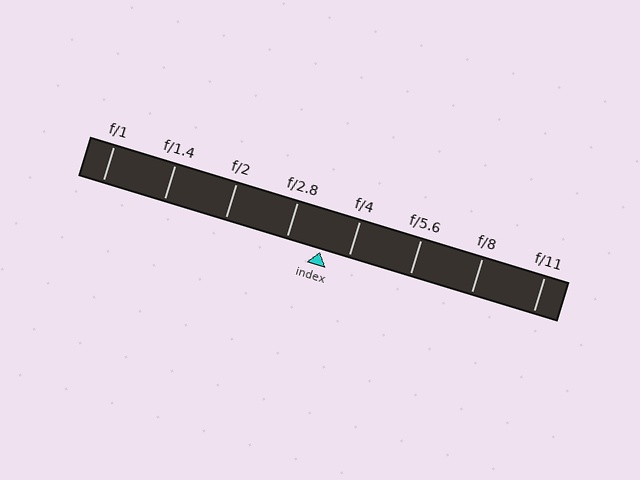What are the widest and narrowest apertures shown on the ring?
The widest aperture shown is f/1 and the narrowest is f/11.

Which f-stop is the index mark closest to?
The index mark is closest to f/4.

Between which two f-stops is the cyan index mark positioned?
The index mark is between f/2.8 and f/4.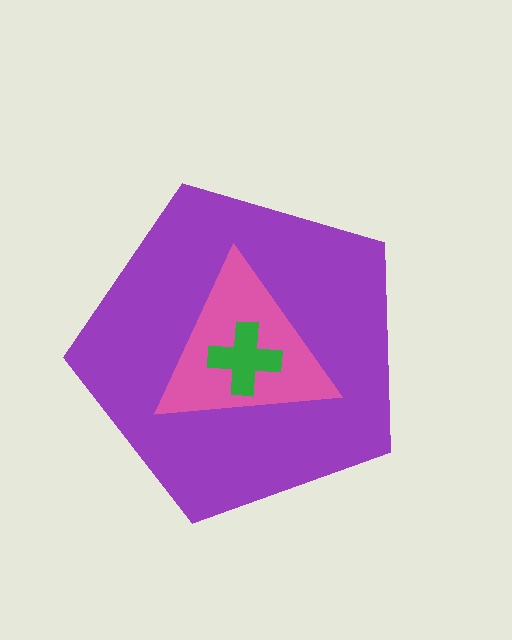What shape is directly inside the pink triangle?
The green cross.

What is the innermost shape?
The green cross.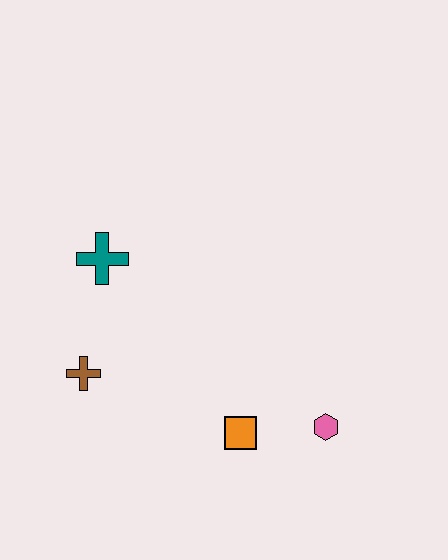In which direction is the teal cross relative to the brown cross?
The teal cross is above the brown cross.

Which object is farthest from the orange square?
The teal cross is farthest from the orange square.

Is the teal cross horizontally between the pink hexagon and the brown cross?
Yes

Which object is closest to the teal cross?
The brown cross is closest to the teal cross.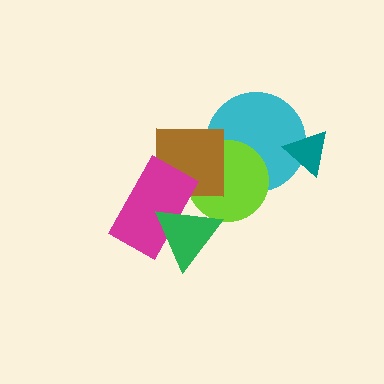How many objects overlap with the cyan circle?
3 objects overlap with the cyan circle.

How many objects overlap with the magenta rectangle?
2 objects overlap with the magenta rectangle.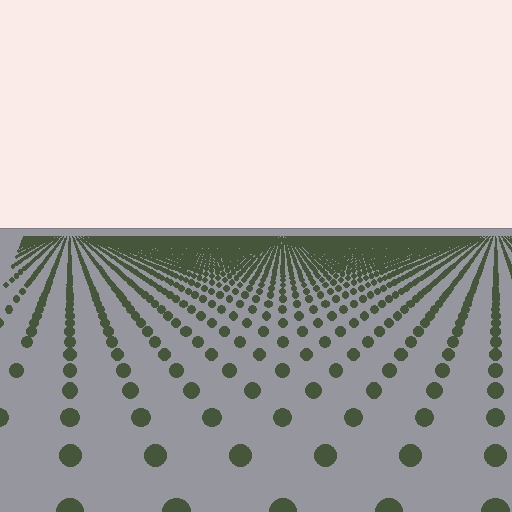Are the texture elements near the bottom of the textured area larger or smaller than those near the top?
Larger. Near the bottom, elements are closer to the viewer and appear at a bigger on-screen size.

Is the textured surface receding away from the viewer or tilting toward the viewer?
The surface is receding away from the viewer. Texture elements get smaller and denser toward the top.